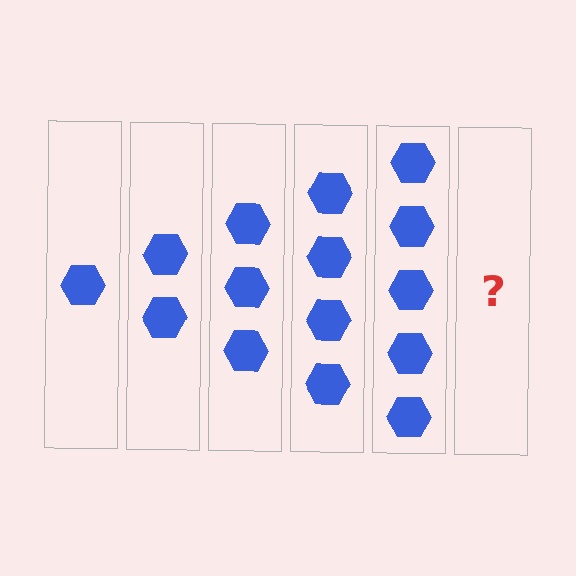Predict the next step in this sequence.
The next step is 6 hexagons.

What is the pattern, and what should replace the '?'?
The pattern is that each step adds one more hexagon. The '?' should be 6 hexagons.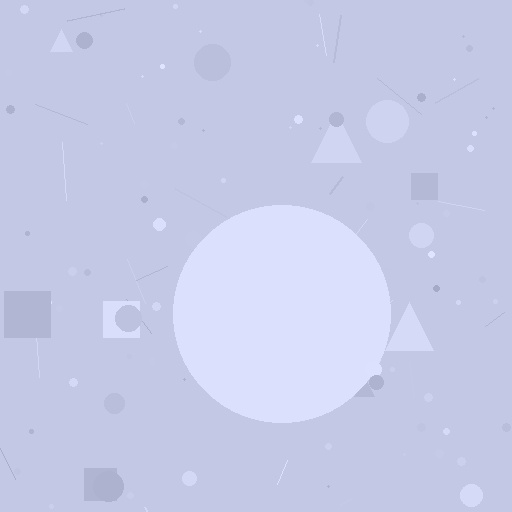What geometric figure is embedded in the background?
A circle is embedded in the background.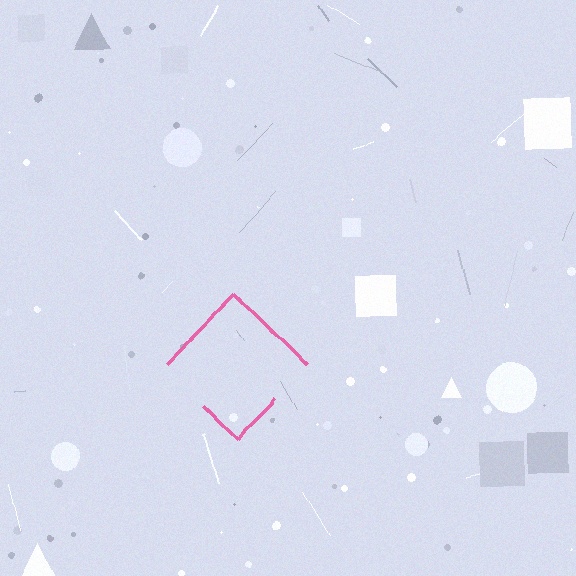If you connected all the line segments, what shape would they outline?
They would outline a diamond.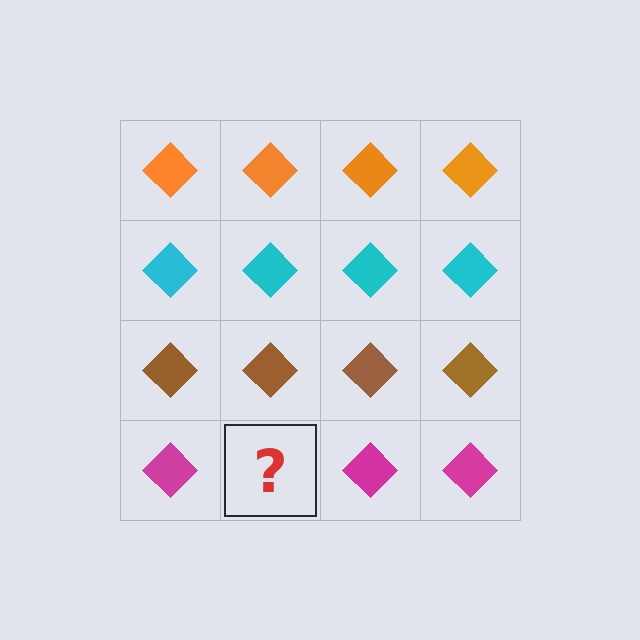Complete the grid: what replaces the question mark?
The question mark should be replaced with a magenta diamond.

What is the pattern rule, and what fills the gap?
The rule is that each row has a consistent color. The gap should be filled with a magenta diamond.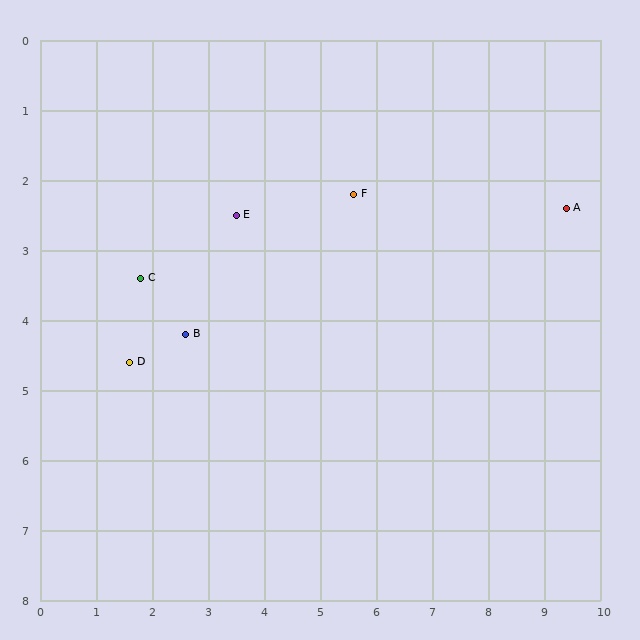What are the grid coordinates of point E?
Point E is at approximately (3.5, 2.5).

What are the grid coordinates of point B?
Point B is at approximately (2.6, 4.2).